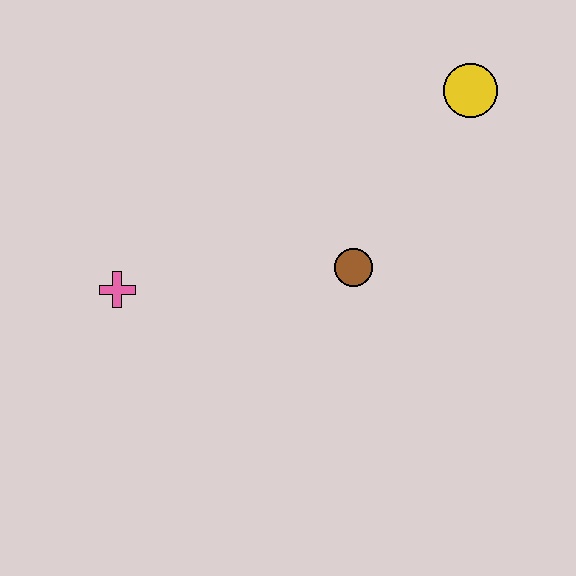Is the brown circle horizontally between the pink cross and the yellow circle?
Yes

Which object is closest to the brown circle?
The yellow circle is closest to the brown circle.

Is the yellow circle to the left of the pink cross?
No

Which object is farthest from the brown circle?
The pink cross is farthest from the brown circle.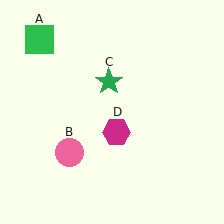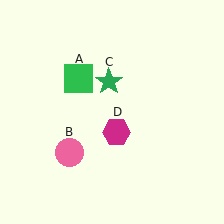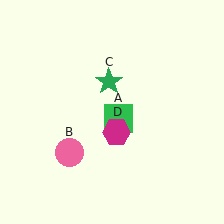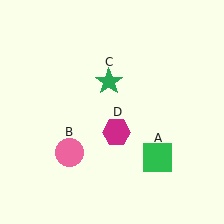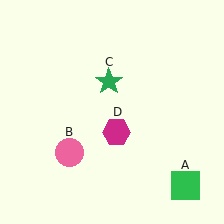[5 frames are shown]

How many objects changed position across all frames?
1 object changed position: green square (object A).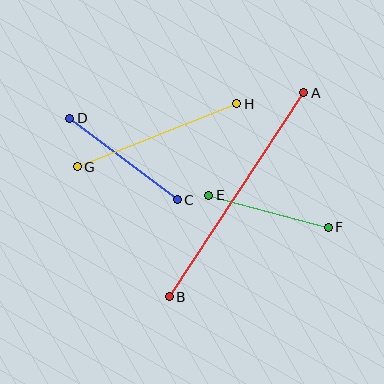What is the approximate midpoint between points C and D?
The midpoint is at approximately (123, 159) pixels.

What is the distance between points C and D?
The distance is approximately 135 pixels.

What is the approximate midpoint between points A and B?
The midpoint is at approximately (236, 195) pixels.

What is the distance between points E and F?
The distance is approximately 124 pixels.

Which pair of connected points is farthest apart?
Points A and B are farthest apart.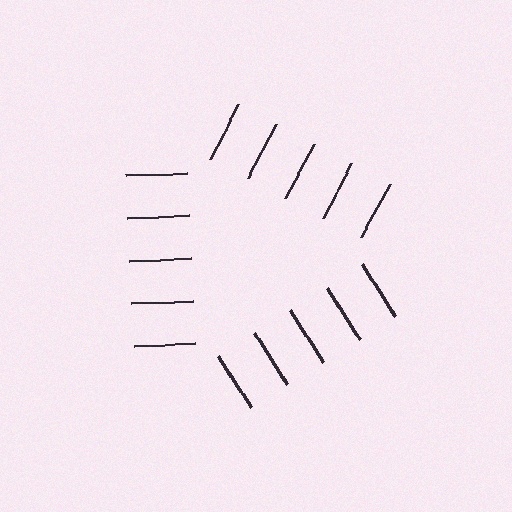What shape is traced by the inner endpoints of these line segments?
An illusory triangle — the line segments terminate on its edges but no continuous stroke is drawn.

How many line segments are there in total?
15 — 5 along each of the 3 edges.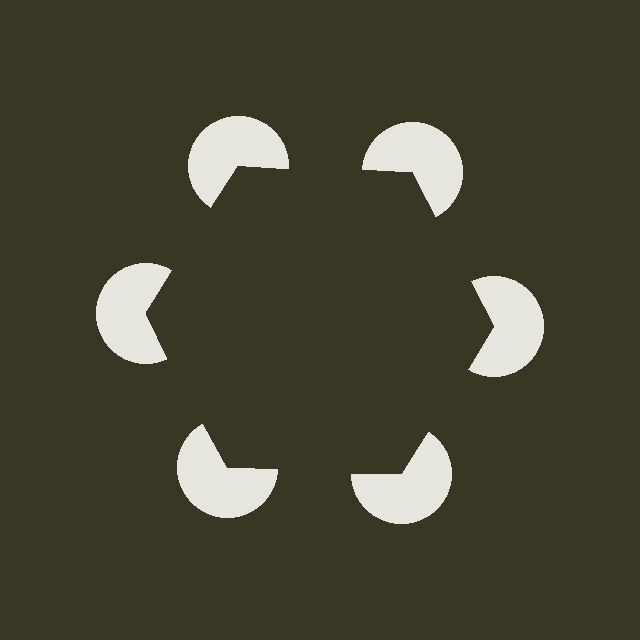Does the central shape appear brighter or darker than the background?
It typically appears slightly darker than the background, even though no actual brightness change is drawn.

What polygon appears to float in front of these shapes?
An illusory hexagon — its edges are inferred from the aligned wedge cuts in the pac-man discs, not physically drawn.